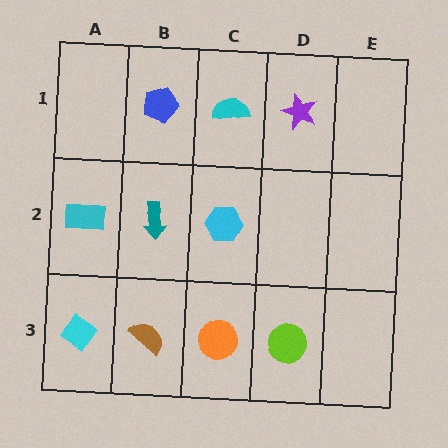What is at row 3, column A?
A cyan diamond.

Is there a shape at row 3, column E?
No, that cell is empty.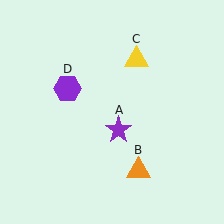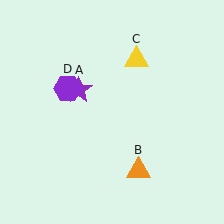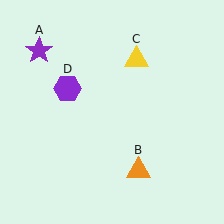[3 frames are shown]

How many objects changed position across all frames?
1 object changed position: purple star (object A).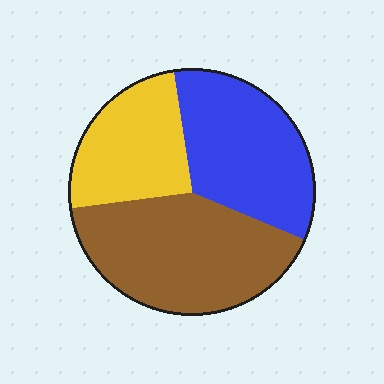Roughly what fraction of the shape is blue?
Blue covers about 35% of the shape.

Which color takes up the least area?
Yellow, at roughly 25%.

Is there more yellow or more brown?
Brown.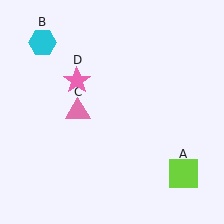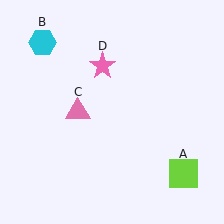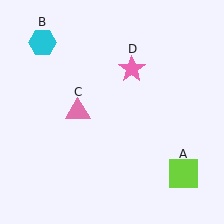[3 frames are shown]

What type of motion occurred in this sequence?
The pink star (object D) rotated clockwise around the center of the scene.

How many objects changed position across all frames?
1 object changed position: pink star (object D).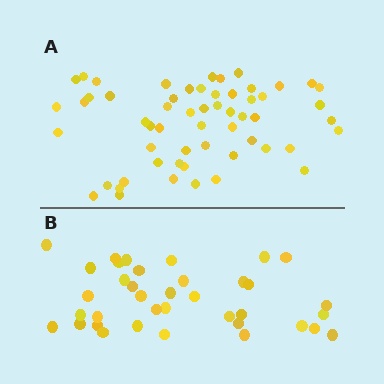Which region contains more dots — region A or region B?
Region A (the top region) has more dots.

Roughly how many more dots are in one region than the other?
Region A has approximately 20 more dots than region B.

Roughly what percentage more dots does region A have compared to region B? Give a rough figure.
About 55% more.